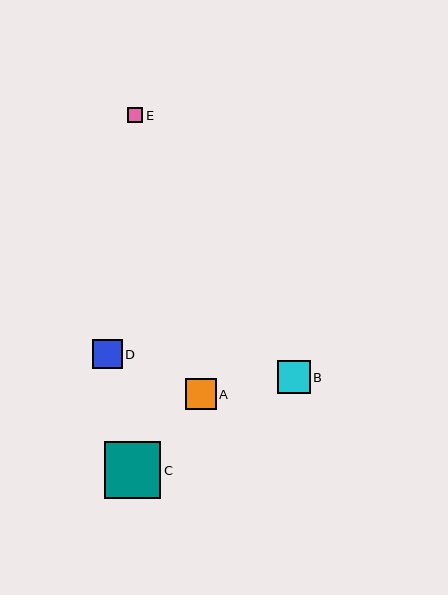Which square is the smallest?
Square E is the smallest with a size of approximately 15 pixels.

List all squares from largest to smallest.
From largest to smallest: C, B, A, D, E.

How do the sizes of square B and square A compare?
Square B and square A are approximately the same size.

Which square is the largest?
Square C is the largest with a size of approximately 57 pixels.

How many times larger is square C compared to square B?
Square C is approximately 1.7 times the size of square B.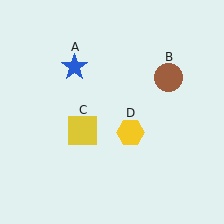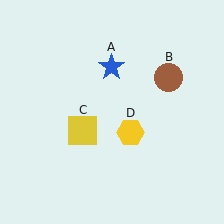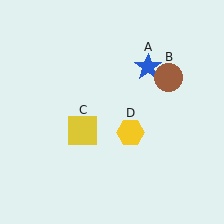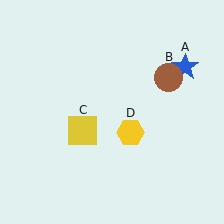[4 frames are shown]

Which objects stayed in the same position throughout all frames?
Brown circle (object B) and yellow square (object C) and yellow hexagon (object D) remained stationary.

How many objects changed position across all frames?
1 object changed position: blue star (object A).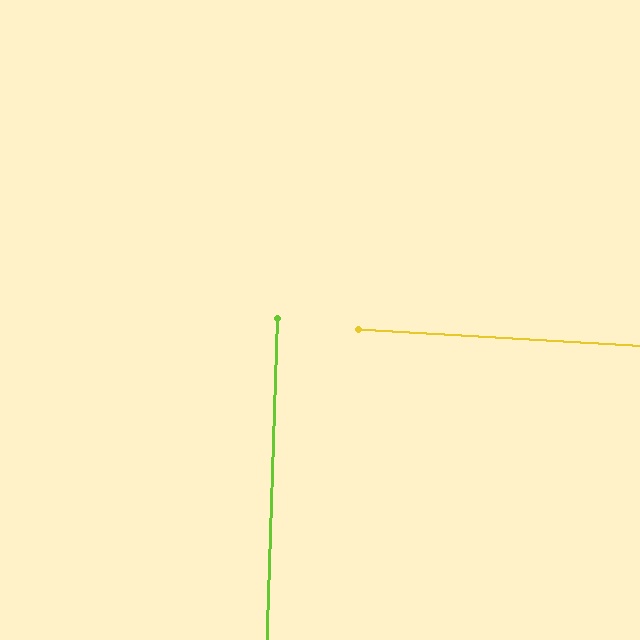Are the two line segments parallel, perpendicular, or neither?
Perpendicular — they meet at approximately 89°.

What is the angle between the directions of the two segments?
Approximately 89 degrees.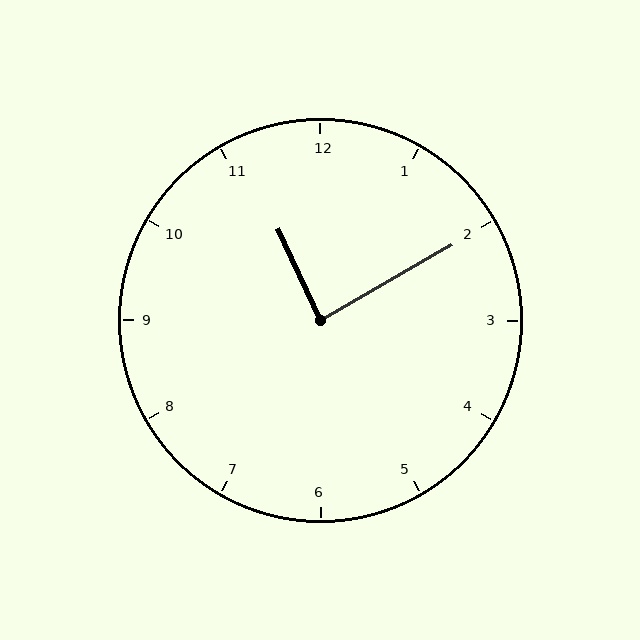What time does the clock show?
11:10.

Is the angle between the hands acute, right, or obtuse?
It is right.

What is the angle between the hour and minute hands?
Approximately 85 degrees.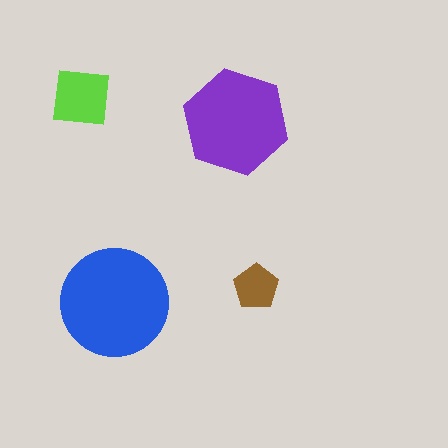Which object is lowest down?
The blue circle is bottommost.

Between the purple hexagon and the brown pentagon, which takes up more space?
The purple hexagon.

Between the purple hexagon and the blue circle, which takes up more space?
The blue circle.